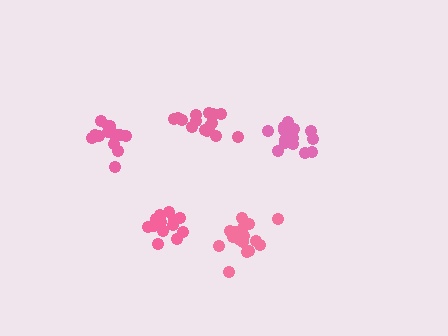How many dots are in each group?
Group 1: 17 dots, Group 2: 15 dots, Group 3: 15 dots, Group 4: 14 dots, Group 5: 14 dots (75 total).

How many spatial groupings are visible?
There are 5 spatial groupings.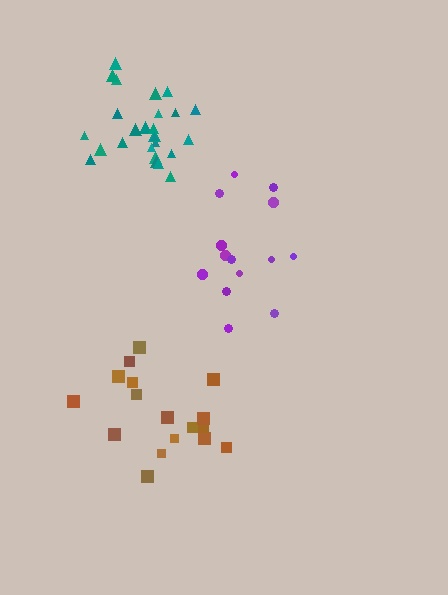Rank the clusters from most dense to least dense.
teal, brown, purple.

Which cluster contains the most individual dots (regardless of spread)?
Teal (26).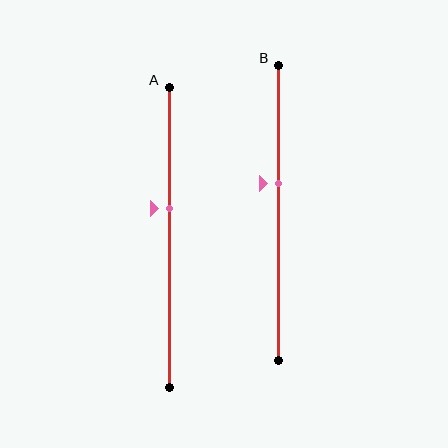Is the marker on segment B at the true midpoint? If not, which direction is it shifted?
No, the marker on segment B is shifted upward by about 10% of the segment length.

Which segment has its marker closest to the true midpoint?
Segment A has its marker closest to the true midpoint.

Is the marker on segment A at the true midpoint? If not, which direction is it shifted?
No, the marker on segment A is shifted upward by about 10% of the segment length.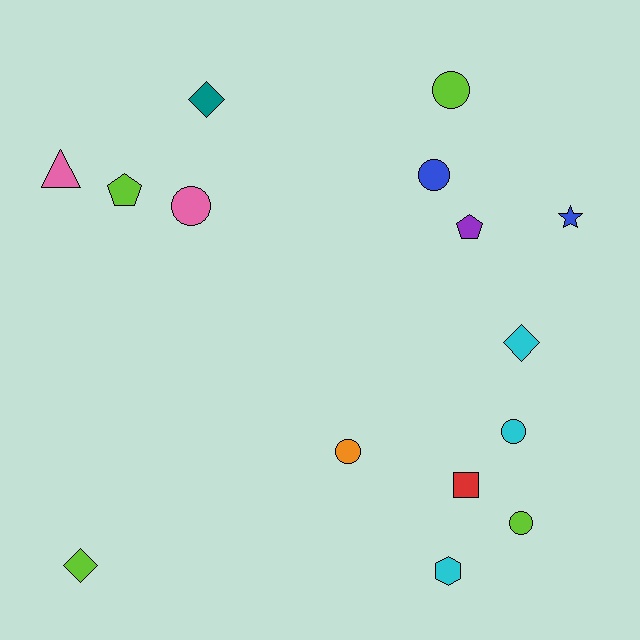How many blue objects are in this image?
There are 2 blue objects.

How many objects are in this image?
There are 15 objects.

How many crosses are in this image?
There are no crosses.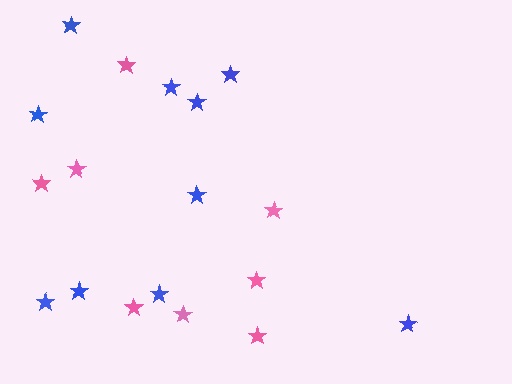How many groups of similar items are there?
There are 2 groups: one group of pink stars (8) and one group of blue stars (10).